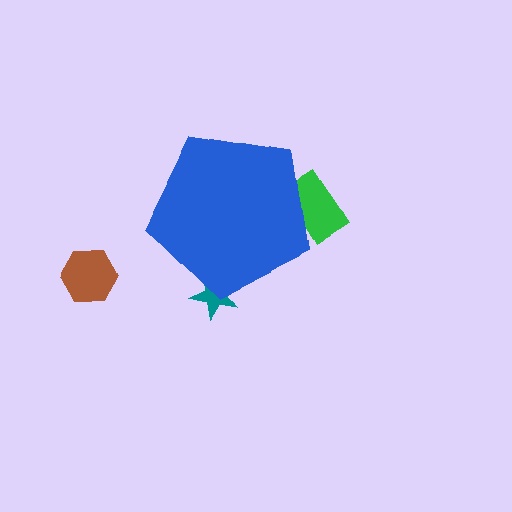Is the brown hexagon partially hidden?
No, the brown hexagon is fully visible.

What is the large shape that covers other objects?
A blue pentagon.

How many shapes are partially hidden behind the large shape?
2 shapes are partially hidden.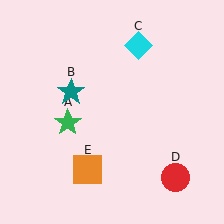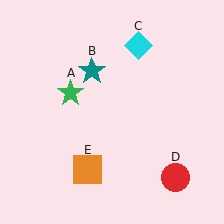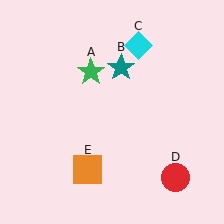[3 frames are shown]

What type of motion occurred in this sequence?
The green star (object A), teal star (object B) rotated clockwise around the center of the scene.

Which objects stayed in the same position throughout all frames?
Cyan diamond (object C) and red circle (object D) and orange square (object E) remained stationary.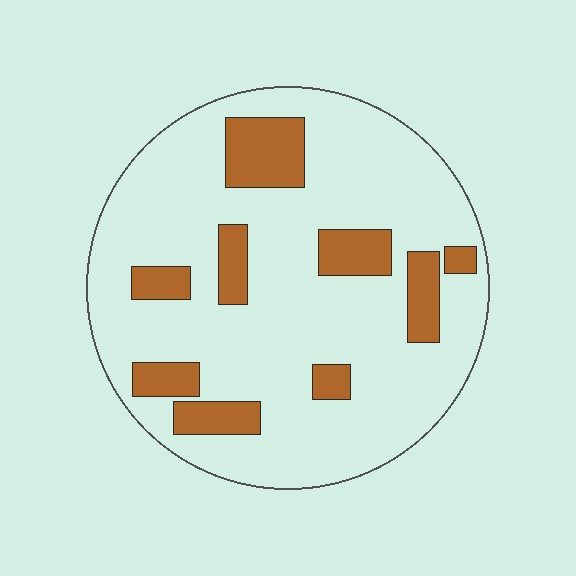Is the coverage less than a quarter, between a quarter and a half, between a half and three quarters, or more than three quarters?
Less than a quarter.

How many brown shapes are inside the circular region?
9.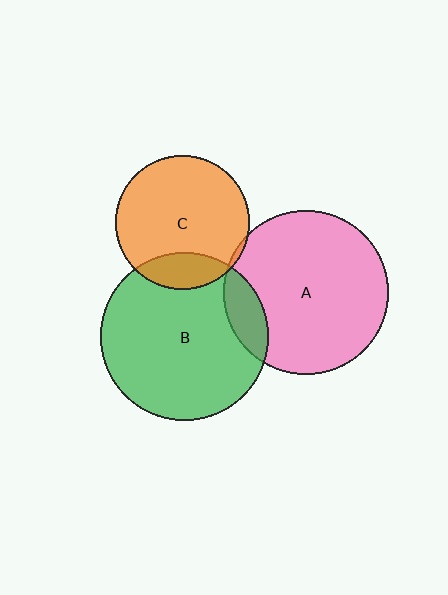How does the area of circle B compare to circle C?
Approximately 1.6 times.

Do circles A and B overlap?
Yes.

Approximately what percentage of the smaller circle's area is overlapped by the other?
Approximately 15%.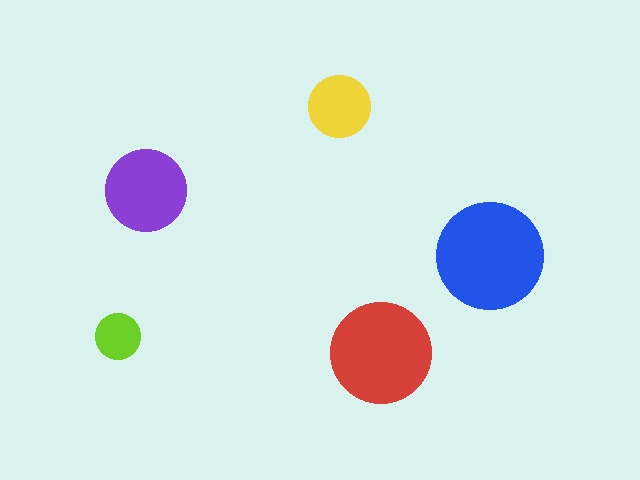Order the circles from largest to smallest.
the blue one, the red one, the purple one, the yellow one, the lime one.